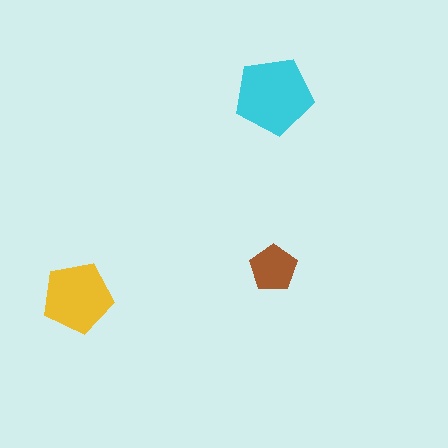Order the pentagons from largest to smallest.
the cyan one, the yellow one, the brown one.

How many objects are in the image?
There are 3 objects in the image.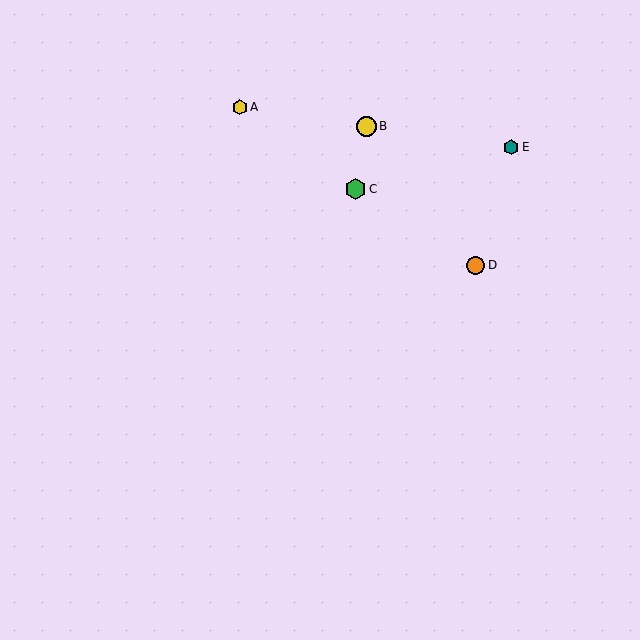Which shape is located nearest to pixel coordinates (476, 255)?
The orange circle (labeled D) at (476, 265) is nearest to that location.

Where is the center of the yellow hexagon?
The center of the yellow hexagon is at (240, 107).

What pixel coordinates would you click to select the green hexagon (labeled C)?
Click at (355, 189) to select the green hexagon C.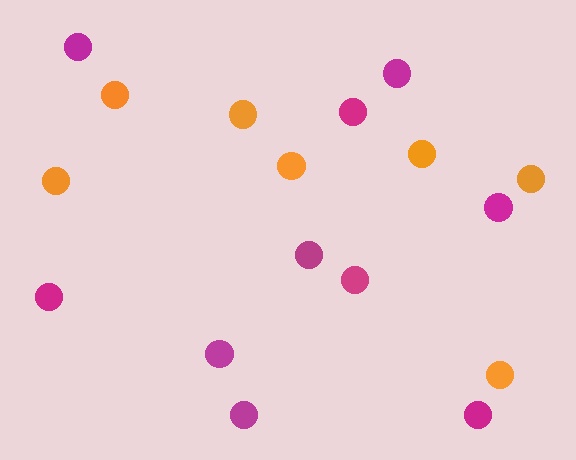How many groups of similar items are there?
There are 2 groups: one group of orange circles (7) and one group of magenta circles (10).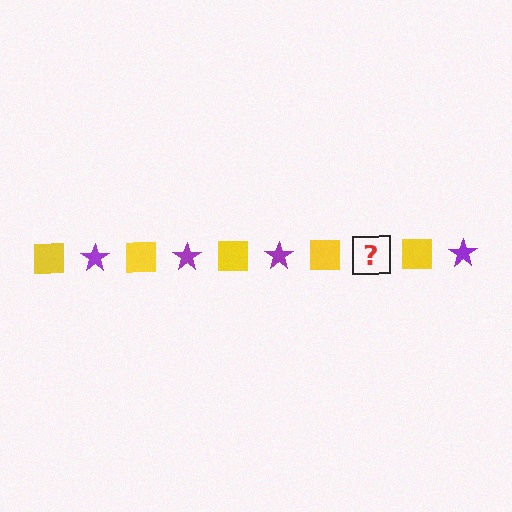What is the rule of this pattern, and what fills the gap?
The rule is that the pattern alternates between yellow square and purple star. The gap should be filled with a purple star.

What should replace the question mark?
The question mark should be replaced with a purple star.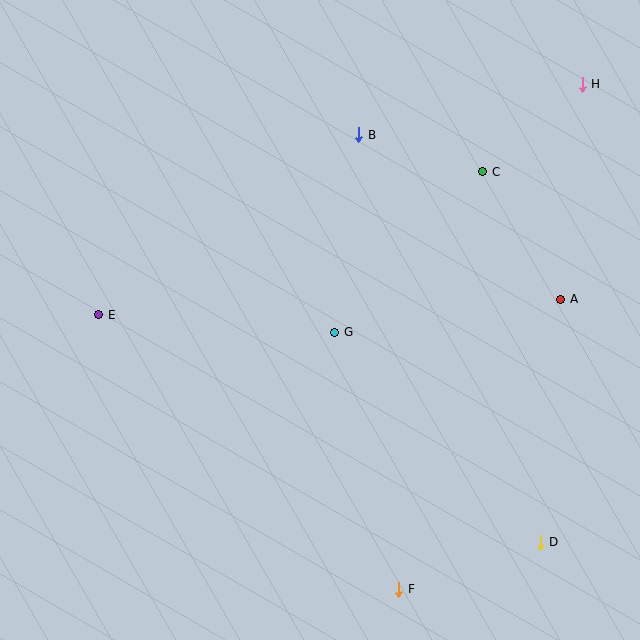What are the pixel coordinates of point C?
Point C is at (483, 172).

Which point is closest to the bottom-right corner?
Point D is closest to the bottom-right corner.